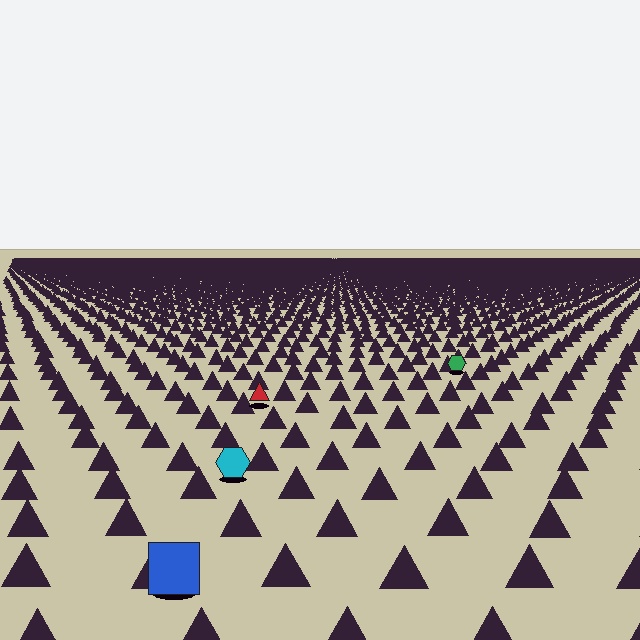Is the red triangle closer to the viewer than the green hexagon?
Yes. The red triangle is closer — you can tell from the texture gradient: the ground texture is coarser near it.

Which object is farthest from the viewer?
The green hexagon is farthest from the viewer. It appears smaller and the ground texture around it is denser.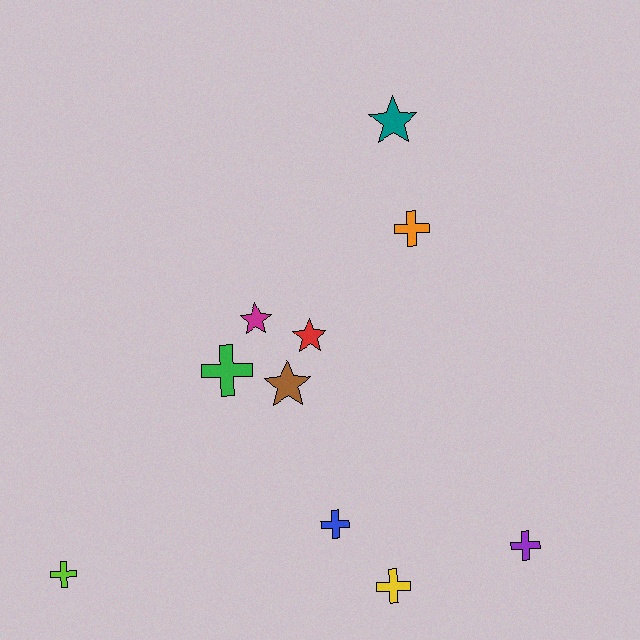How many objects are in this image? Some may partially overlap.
There are 10 objects.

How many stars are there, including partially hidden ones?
There are 4 stars.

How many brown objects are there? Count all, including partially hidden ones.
There is 1 brown object.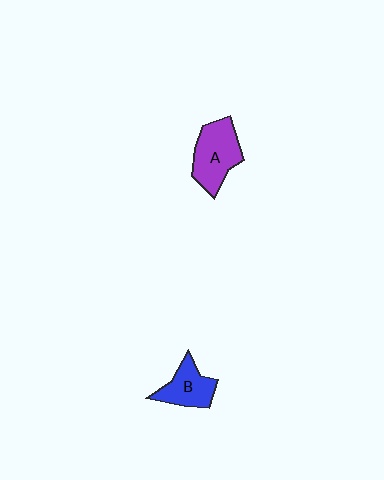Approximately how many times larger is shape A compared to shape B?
Approximately 1.3 times.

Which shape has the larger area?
Shape A (purple).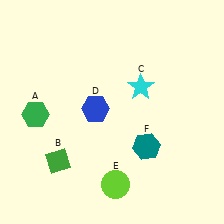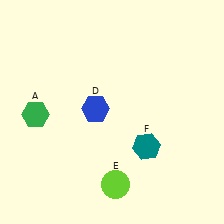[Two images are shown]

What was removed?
The cyan star (C), the green diamond (B) were removed in Image 2.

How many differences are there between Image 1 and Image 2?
There are 2 differences between the two images.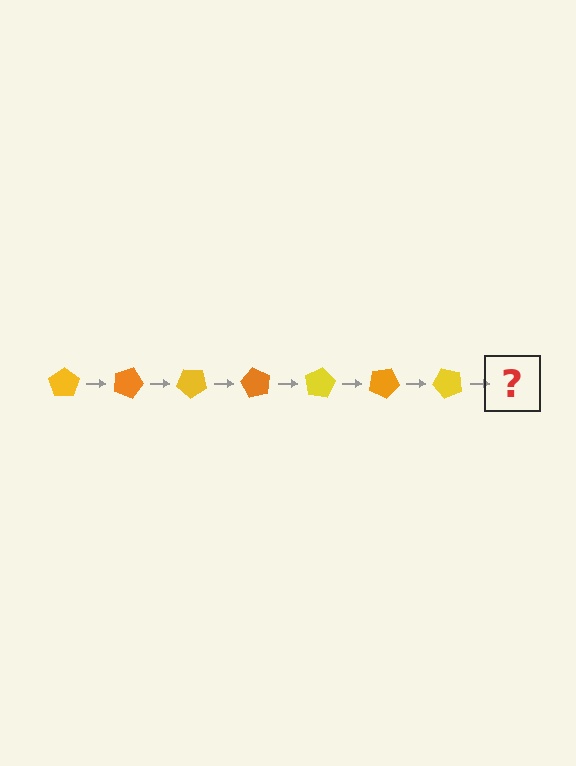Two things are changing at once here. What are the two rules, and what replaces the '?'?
The two rules are that it rotates 20 degrees each step and the color cycles through yellow and orange. The '?' should be an orange pentagon, rotated 140 degrees from the start.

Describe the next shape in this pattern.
It should be an orange pentagon, rotated 140 degrees from the start.